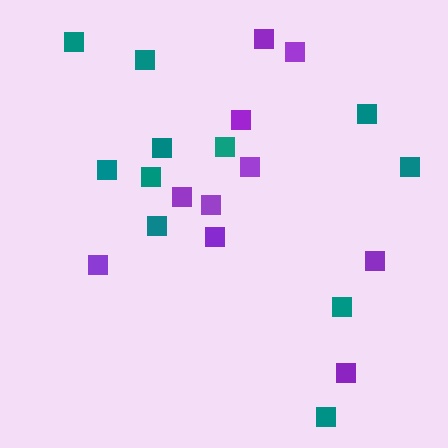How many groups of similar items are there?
There are 2 groups: one group of teal squares (11) and one group of purple squares (10).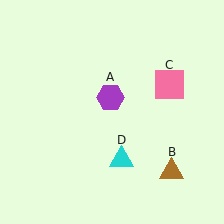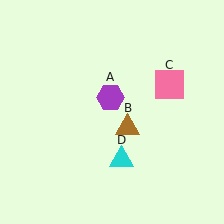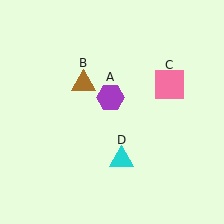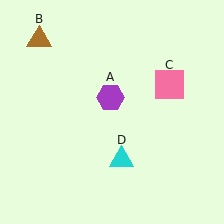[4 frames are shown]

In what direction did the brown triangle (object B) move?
The brown triangle (object B) moved up and to the left.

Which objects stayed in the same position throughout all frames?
Purple hexagon (object A) and pink square (object C) and cyan triangle (object D) remained stationary.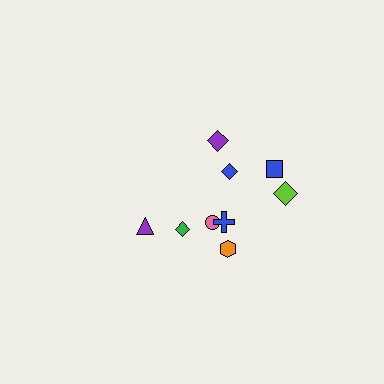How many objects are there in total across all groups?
There are 9 objects.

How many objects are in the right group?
There are 6 objects.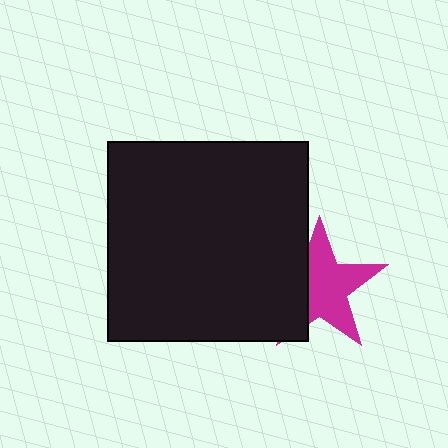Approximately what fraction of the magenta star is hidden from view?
Roughly 36% of the magenta star is hidden behind the black square.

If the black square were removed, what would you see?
You would see the complete magenta star.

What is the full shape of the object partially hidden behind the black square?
The partially hidden object is a magenta star.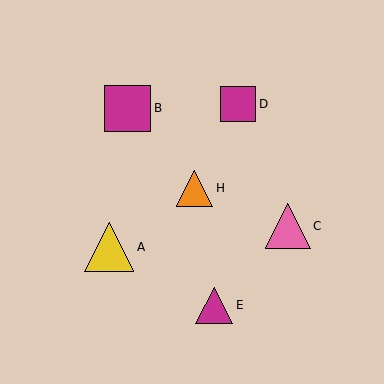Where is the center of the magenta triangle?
The center of the magenta triangle is at (214, 305).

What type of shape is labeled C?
Shape C is a pink triangle.